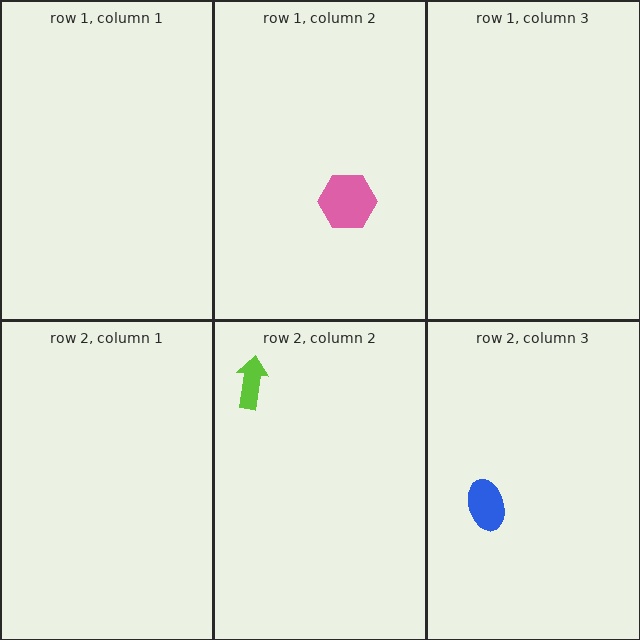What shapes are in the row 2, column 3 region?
The blue ellipse.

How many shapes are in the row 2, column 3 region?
1.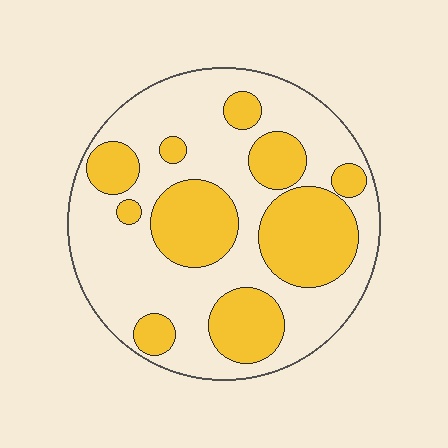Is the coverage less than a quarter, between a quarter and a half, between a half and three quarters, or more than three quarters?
Between a quarter and a half.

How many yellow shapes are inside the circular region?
10.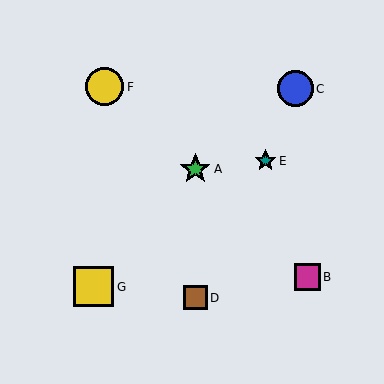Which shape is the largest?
The yellow square (labeled G) is the largest.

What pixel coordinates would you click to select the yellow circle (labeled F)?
Click at (105, 87) to select the yellow circle F.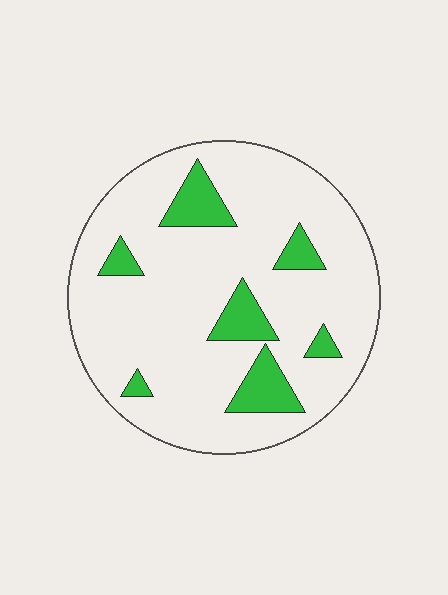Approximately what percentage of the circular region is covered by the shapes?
Approximately 15%.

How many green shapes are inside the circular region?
7.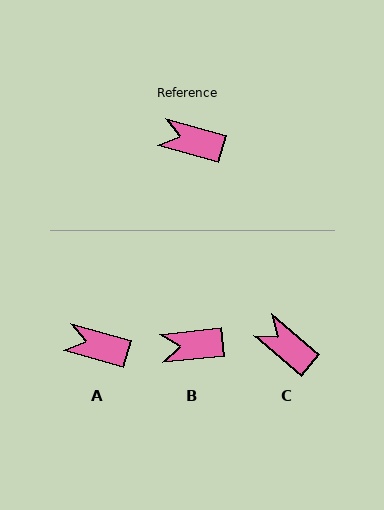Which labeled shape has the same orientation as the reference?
A.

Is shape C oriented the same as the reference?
No, it is off by about 25 degrees.